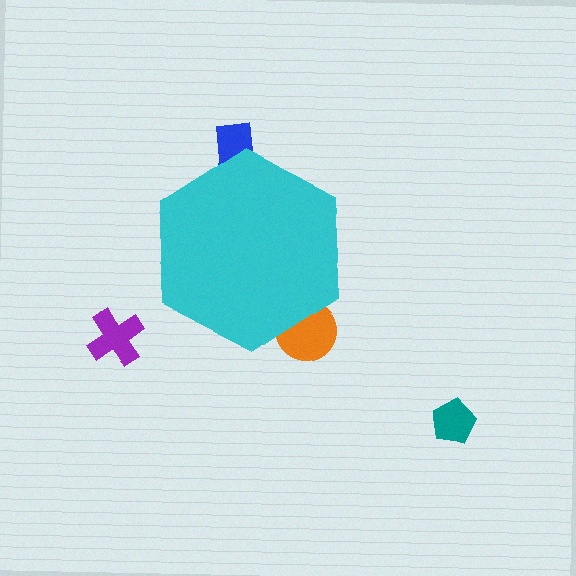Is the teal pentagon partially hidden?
No, the teal pentagon is fully visible.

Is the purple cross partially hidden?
No, the purple cross is fully visible.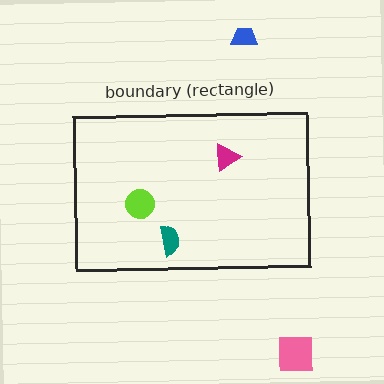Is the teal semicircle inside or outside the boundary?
Inside.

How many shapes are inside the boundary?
3 inside, 2 outside.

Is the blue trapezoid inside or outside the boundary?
Outside.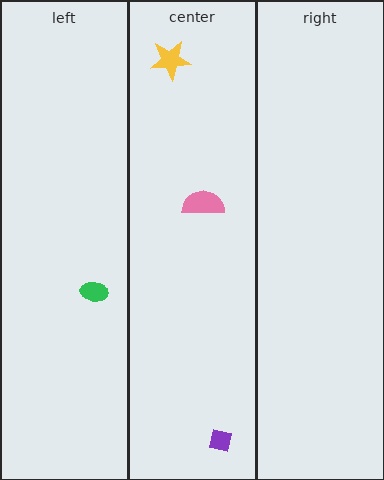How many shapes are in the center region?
3.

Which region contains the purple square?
The center region.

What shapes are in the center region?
The purple square, the pink semicircle, the yellow star.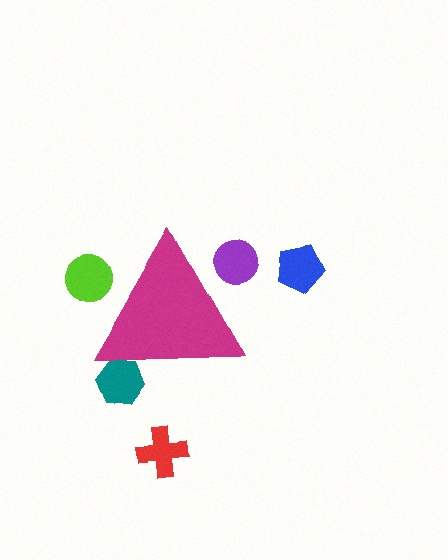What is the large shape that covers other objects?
A magenta triangle.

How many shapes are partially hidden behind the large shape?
3 shapes are partially hidden.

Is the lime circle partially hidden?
Yes, the lime circle is partially hidden behind the magenta triangle.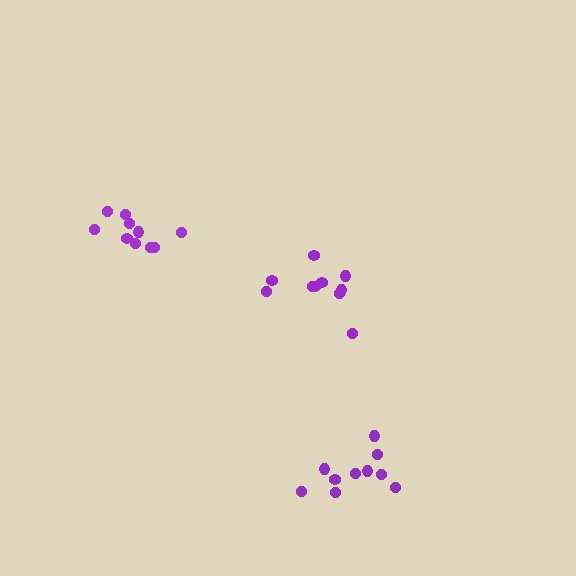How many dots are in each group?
Group 1: 10 dots, Group 2: 10 dots, Group 3: 10 dots (30 total).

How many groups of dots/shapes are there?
There are 3 groups.